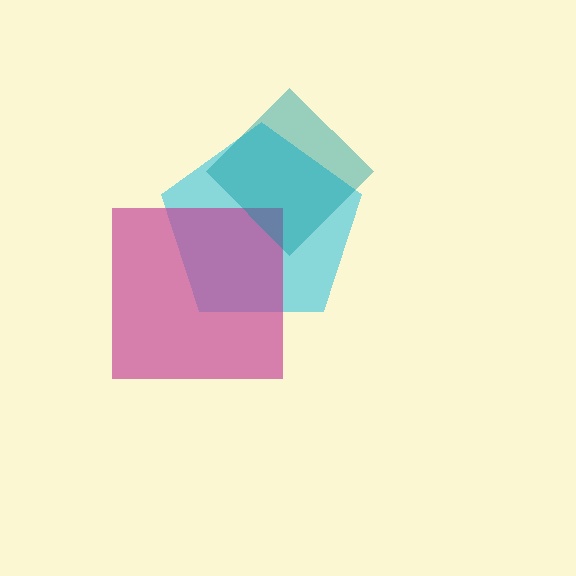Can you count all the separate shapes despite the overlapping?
Yes, there are 3 separate shapes.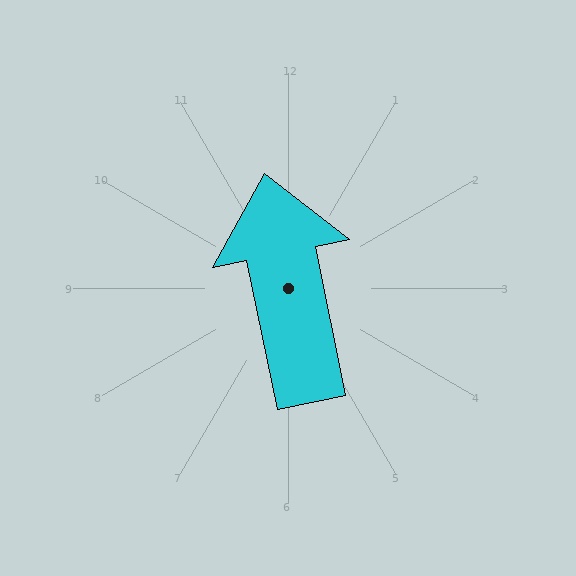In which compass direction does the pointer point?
North.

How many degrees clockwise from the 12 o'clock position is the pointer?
Approximately 348 degrees.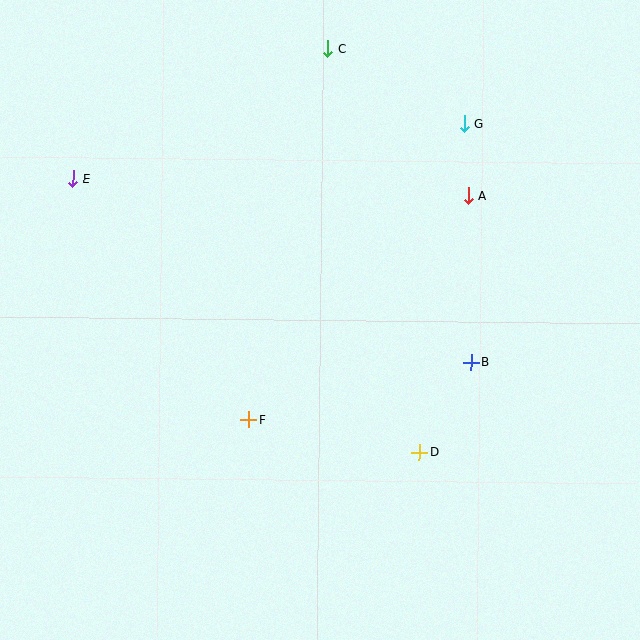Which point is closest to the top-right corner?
Point G is closest to the top-right corner.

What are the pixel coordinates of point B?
Point B is at (471, 362).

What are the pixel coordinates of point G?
Point G is at (464, 123).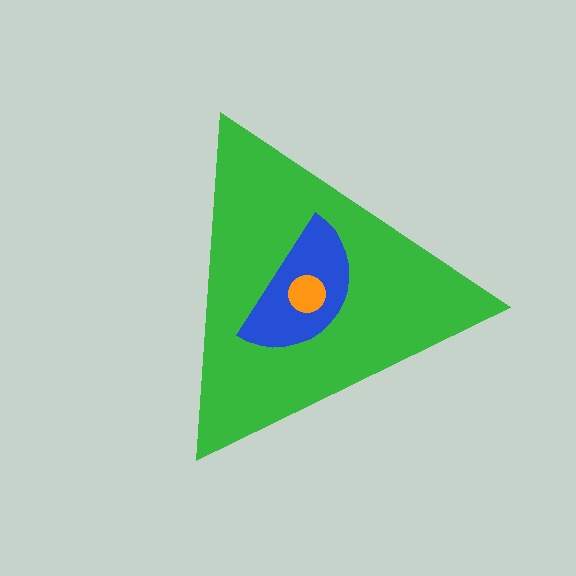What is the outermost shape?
The green triangle.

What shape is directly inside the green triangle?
The blue semicircle.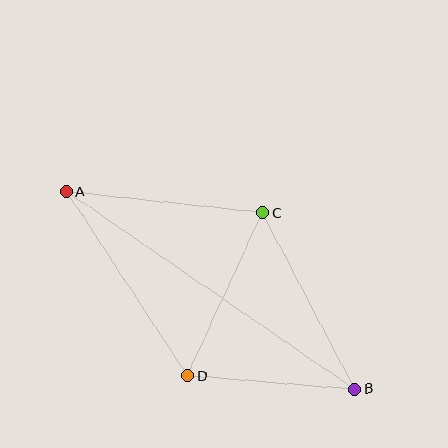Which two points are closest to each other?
Points B and D are closest to each other.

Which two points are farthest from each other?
Points A and B are farthest from each other.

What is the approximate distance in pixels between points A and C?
The distance between A and C is approximately 197 pixels.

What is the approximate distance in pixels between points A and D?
The distance between A and D is approximately 221 pixels.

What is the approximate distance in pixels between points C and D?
The distance between C and D is approximately 179 pixels.